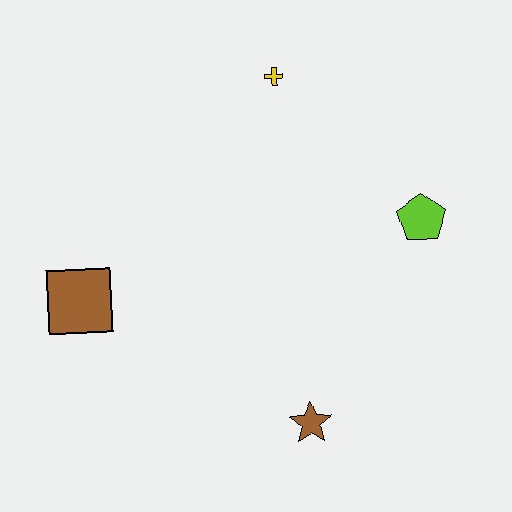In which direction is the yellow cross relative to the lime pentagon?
The yellow cross is above the lime pentagon.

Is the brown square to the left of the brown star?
Yes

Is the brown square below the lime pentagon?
Yes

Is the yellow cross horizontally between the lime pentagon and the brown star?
No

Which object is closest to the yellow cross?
The lime pentagon is closest to the yellow cross.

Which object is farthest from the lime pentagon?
The brown square is farthest from the lime pentagon.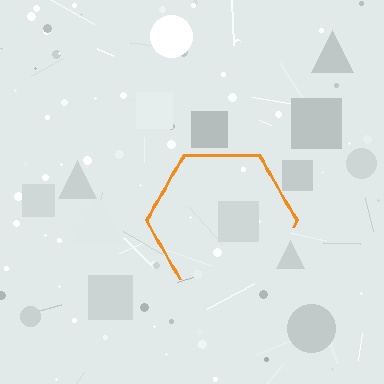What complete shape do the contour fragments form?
The contour fragments form a hexagon.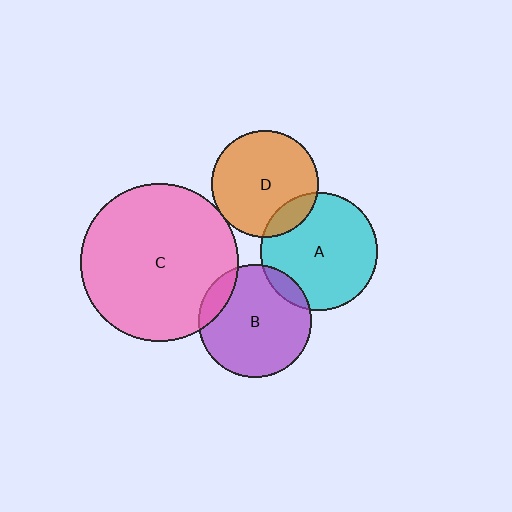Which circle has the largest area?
Circle C (pink).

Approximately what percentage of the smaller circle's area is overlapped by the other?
Approximately 15%.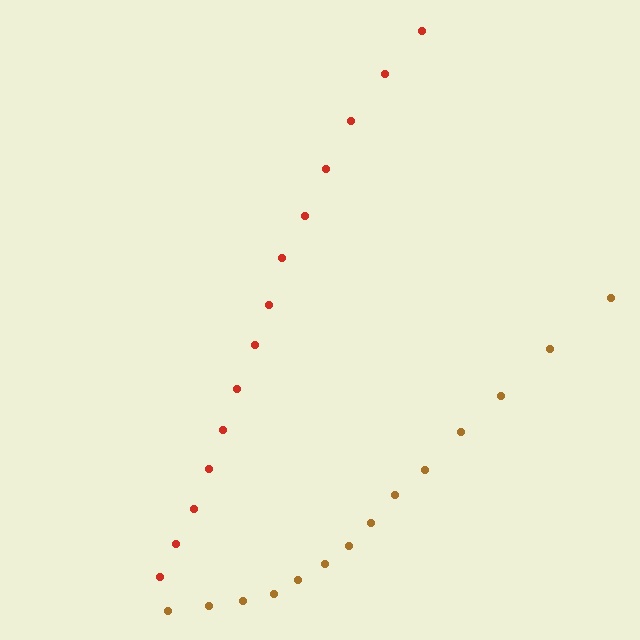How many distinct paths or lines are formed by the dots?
There are 2 distinct paths.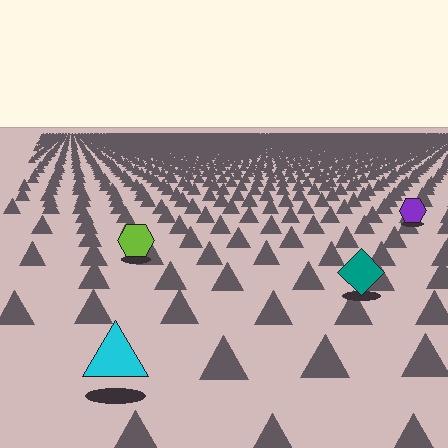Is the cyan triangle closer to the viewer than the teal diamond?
Yes. The cyan triangle is closer — you can tell from the texture gradient: the ground texture is coarser near it.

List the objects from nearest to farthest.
From nearest to farthest: the cyan triangle, the teal diamond, the lime hexagon, the purple hexagon.